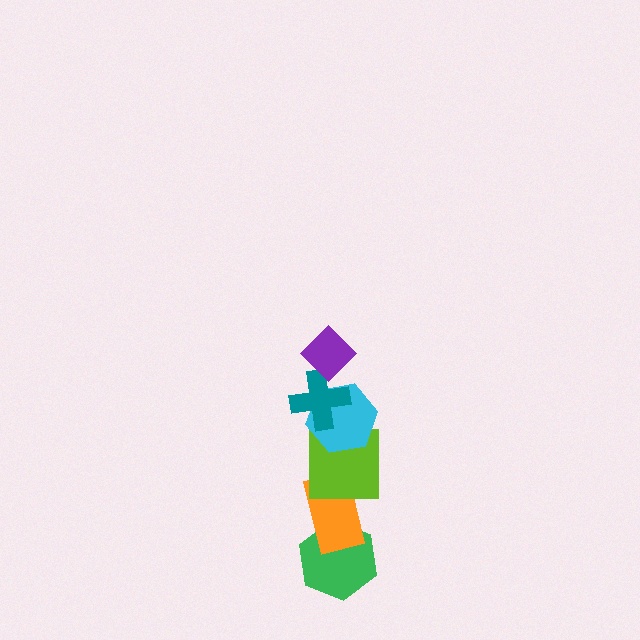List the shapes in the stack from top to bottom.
From top to bottom: the purple diamond, the teal cross, the cyan hexagon, the lime square, the orange rectangle, the green hexagon.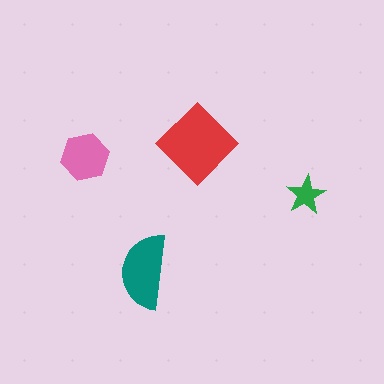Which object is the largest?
The red diamond.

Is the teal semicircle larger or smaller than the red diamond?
Smaller.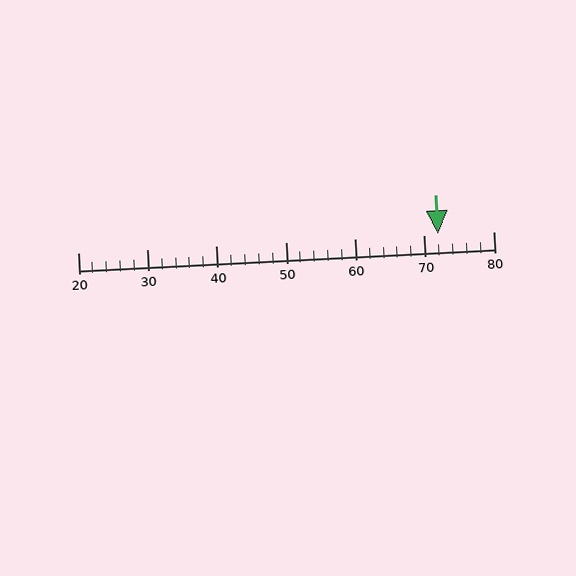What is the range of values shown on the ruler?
The ruler shows values from 20 to 80.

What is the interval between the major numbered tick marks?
The major tick marks are spaced 10 units apart.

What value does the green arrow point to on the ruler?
The green arrow points to approximately 72.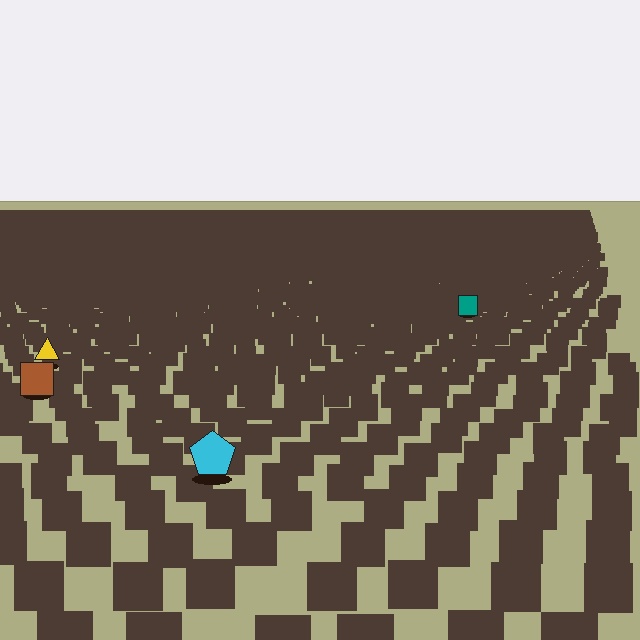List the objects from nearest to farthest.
From nearest to farthest: the cyan pentagon, the brown square, the yellow triangle, the teal square.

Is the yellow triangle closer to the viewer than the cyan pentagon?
No. The cyan pentagon is closer — you can tell from the texture gradient: the ground texture is coarser near it.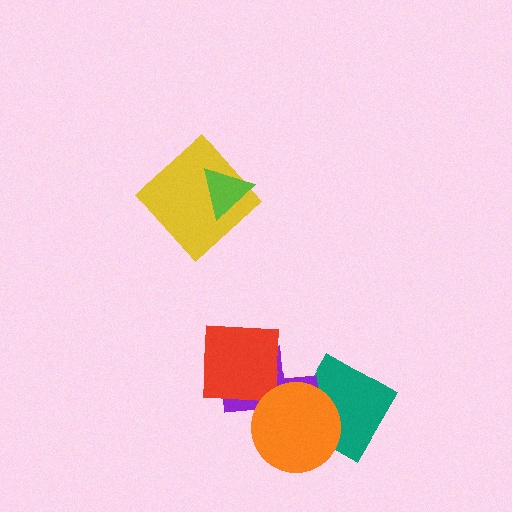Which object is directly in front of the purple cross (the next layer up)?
The red square is directly in front of the purple cross.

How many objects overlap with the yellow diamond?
1 object overlaps with the yellow diamond.